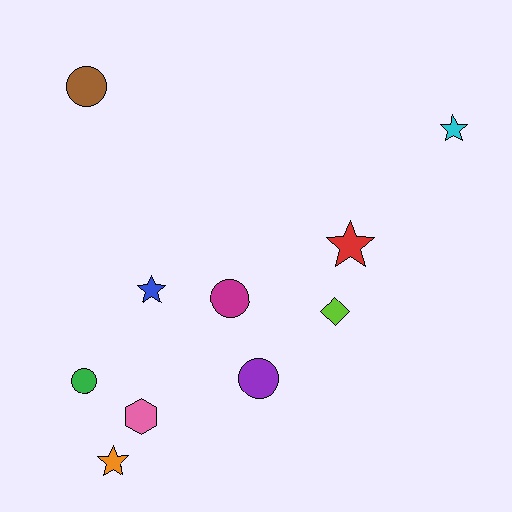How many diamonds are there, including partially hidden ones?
There is 1 diamond.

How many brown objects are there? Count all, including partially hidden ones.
There is 1 brown object.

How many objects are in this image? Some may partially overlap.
There are 10 objects.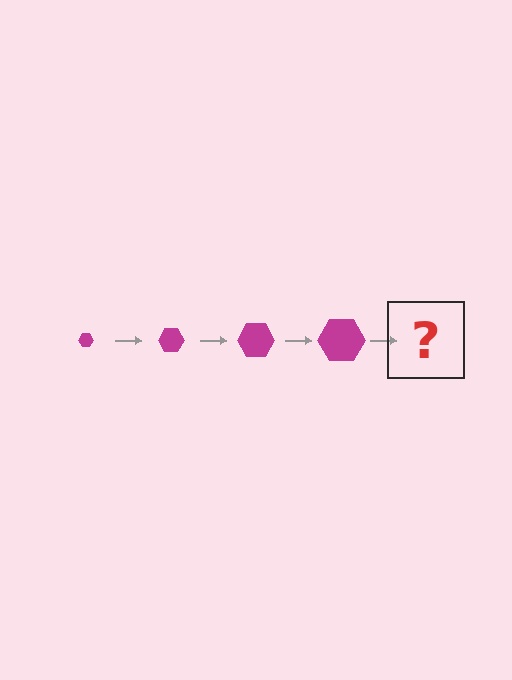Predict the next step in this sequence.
The next step is a magenta hexagon, larger than the previous one.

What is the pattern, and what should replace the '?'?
The pattern is that the hexagon gets progressively larger each step. The '?' should be a magenta hexagon, larger than the previous one.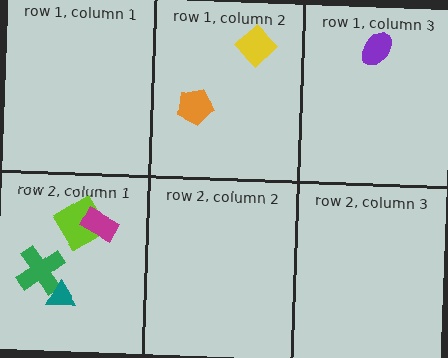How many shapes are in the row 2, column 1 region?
4.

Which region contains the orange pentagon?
The row 1, column 2 region.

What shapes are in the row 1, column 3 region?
The purple ellipse.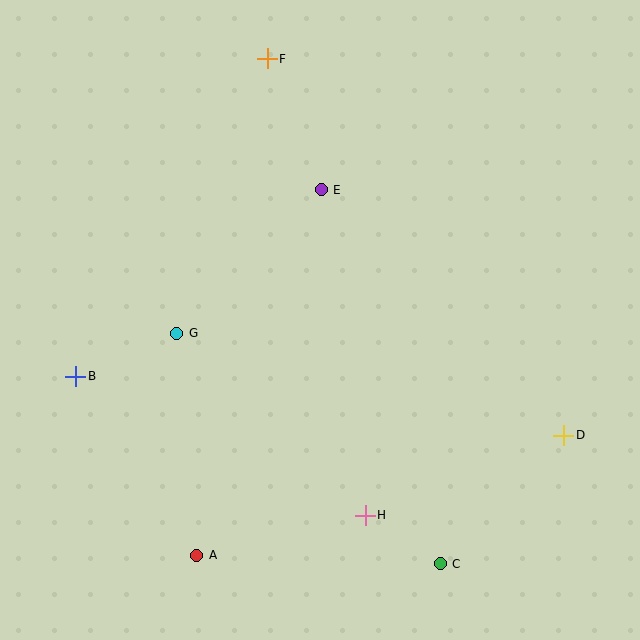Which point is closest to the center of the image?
Point E at (321, 190) is closest to the center.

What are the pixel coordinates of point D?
Point D is at (564, 435).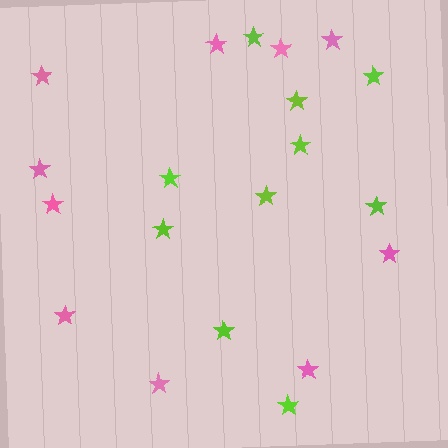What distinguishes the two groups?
There are 2 groups: one group of pink stars (10) and one group of lime stars (10).